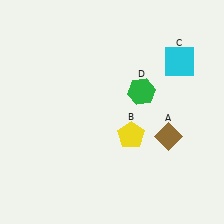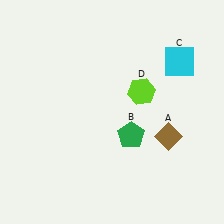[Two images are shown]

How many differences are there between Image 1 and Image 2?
There are 2 differences between the two images.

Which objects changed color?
B changed from yellow to green. D changed from green to lime.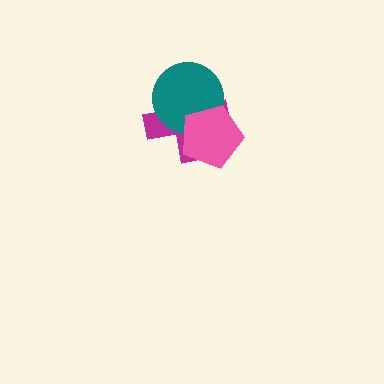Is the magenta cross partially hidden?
Yes, it is partially covered by another shape.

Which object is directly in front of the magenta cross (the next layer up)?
The teal circle is directly in front of the magenta cross.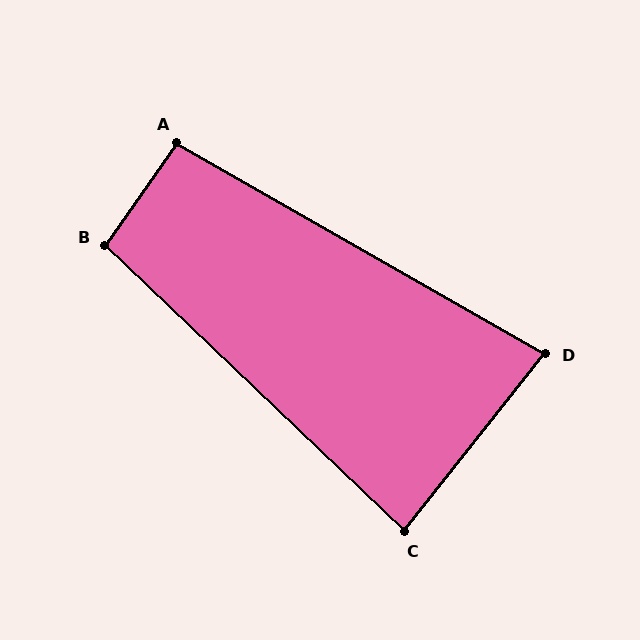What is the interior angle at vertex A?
Approximately 95 degrees (obtuse).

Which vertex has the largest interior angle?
B, at approximately 99 degrees.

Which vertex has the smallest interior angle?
D, at approximately 81 degrees.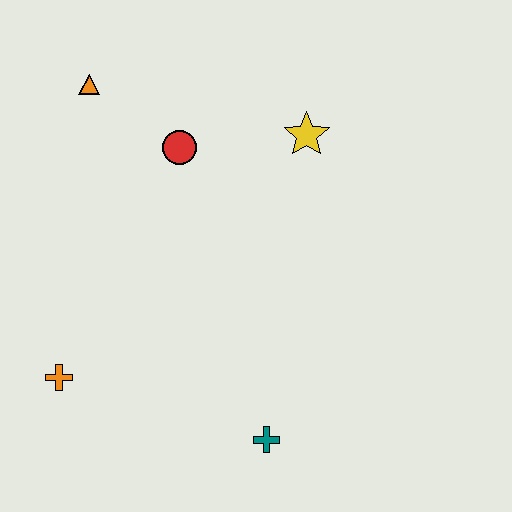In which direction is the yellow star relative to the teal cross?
The yellow star is above the teal cross.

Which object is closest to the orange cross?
The teal cross is closest to the orange cross.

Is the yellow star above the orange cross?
Yes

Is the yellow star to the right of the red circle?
Yes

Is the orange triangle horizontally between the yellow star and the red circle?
No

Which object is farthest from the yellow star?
The orange cross is farthest from the yellow star.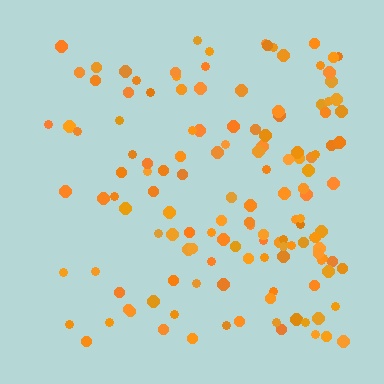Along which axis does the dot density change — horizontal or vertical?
Horizontal.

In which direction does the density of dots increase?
From left to right, with the right side densest.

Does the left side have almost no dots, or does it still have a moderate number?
Still a moderate number, just noticeably fewer than the right.